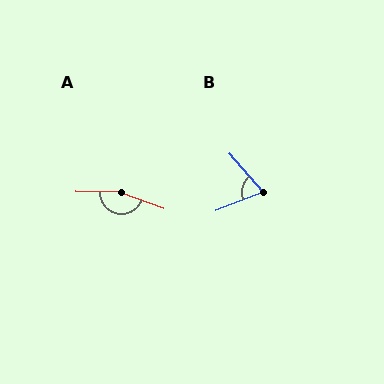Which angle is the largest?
A, at approximately 161 degrees.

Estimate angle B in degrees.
Approximately 70 degrees.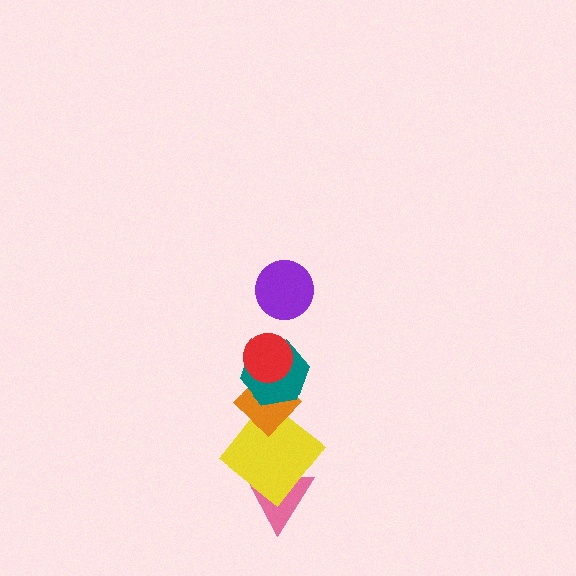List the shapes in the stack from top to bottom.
From top to bottom: the purple circle, the red circle, the teal hexagon, the orange diamond, the yellow diamond, the pink triangle.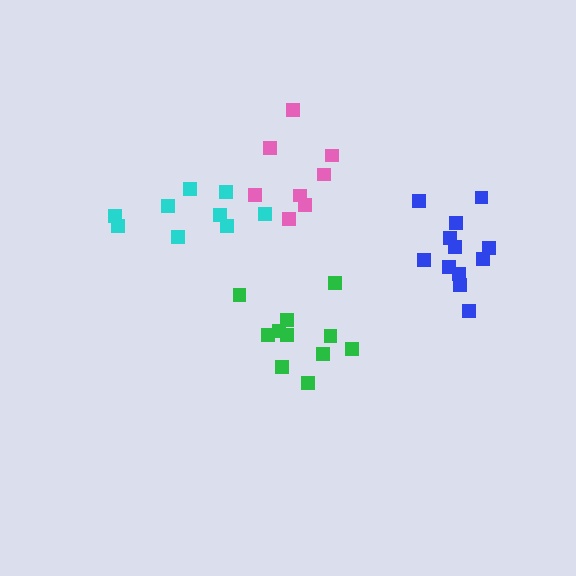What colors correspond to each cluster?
The clusters are colored: blue, pink, green, cyan.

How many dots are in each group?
Group 1: 12 dots, Group 2: 8 dots, Group 3: 11 dots, Group 4: 9 dots (40 total).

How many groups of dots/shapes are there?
There are 4 groups.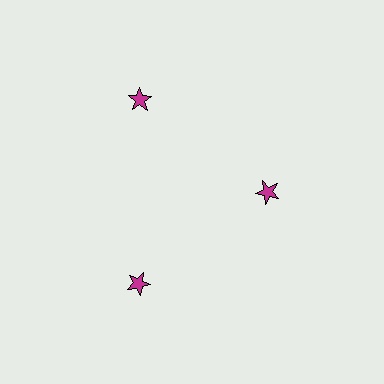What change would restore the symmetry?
The symmetry would be restored by moving it outward, back onto the ring so that all 3 stars sit at equal angles and equal distance from the center.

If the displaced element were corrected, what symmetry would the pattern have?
It would have 3-fold rotational symmetry — the pattern would map onto itself every 120 degrees.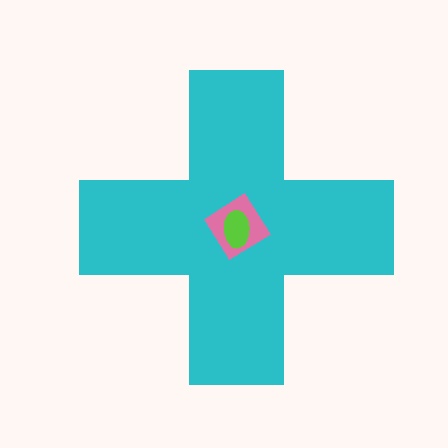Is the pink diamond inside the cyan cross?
Yes.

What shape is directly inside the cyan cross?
The pink diamond.